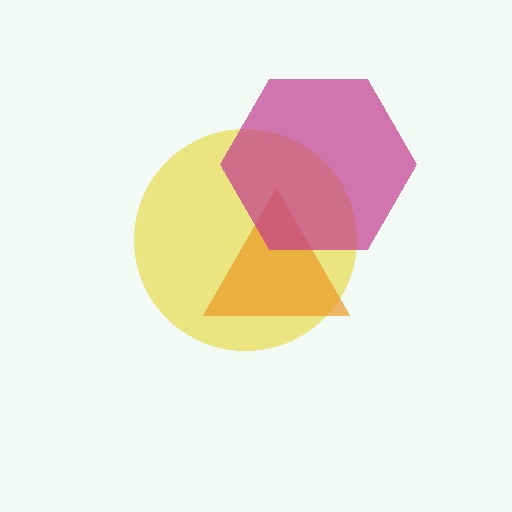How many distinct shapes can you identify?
There are 3 distinct shapes: a yellow circle, an orange triangle, a magenta hexagon.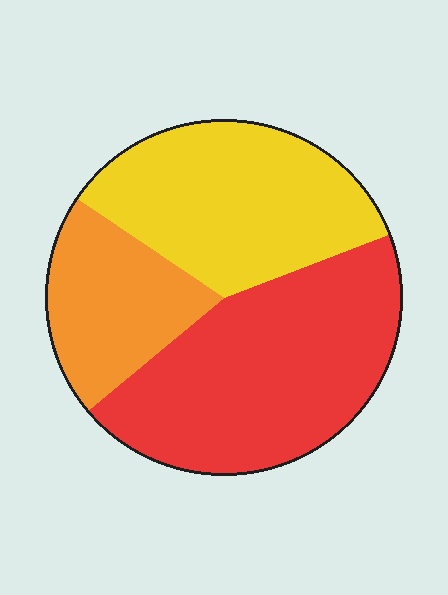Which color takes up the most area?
Red, at roughly 45%.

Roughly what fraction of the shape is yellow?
Yellow covers about 35% of the shape.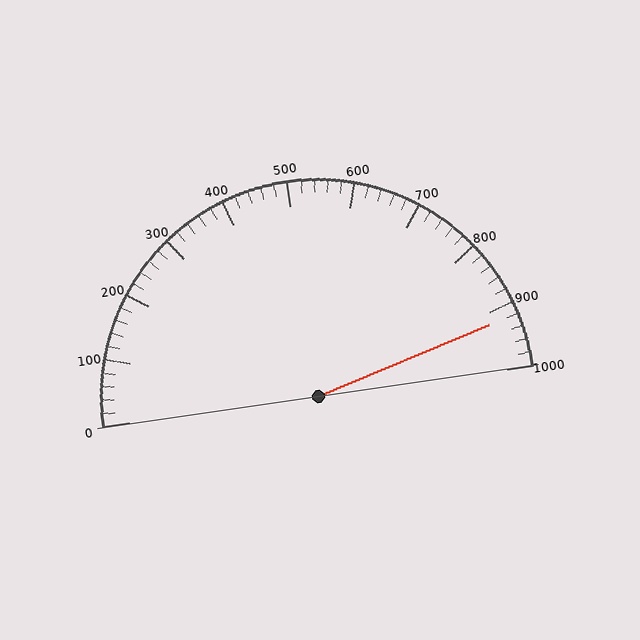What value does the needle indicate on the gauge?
The needle indicates approximately 920.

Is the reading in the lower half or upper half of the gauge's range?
The reading is in the upper half of the range (0 to 1000).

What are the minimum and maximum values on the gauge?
The gauge ranges from 0 to 1000.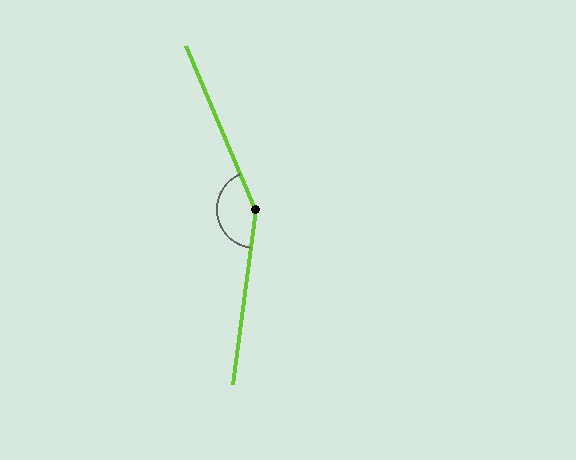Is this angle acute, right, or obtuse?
It is obtuse.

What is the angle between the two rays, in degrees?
Approximately 149 degrees.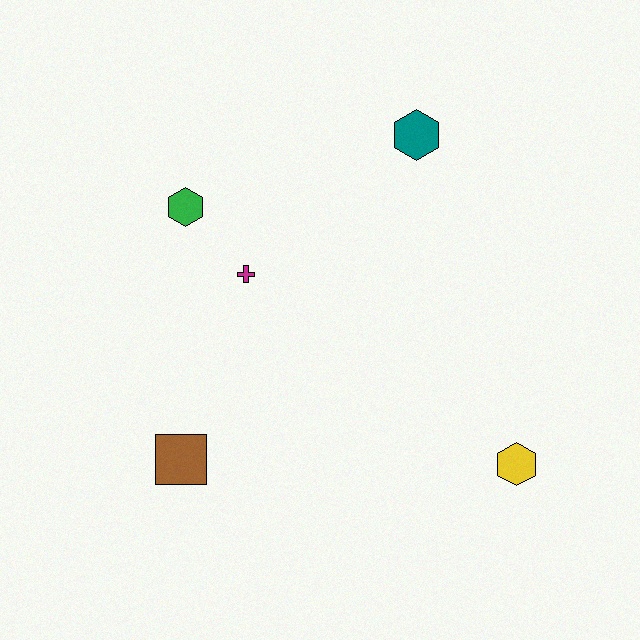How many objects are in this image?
There are 5 objects.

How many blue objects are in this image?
There are no blue objects.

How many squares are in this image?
There is 1 square.